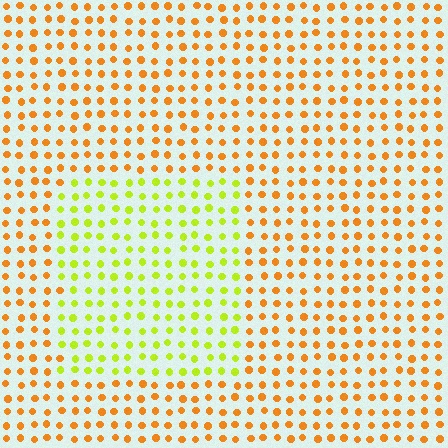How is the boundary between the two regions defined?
The boundary is defined purely by a slight shift in hue (about 46 degrees). Spacing, size, and orientation are identical on both sides.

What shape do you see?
I see a rectangle.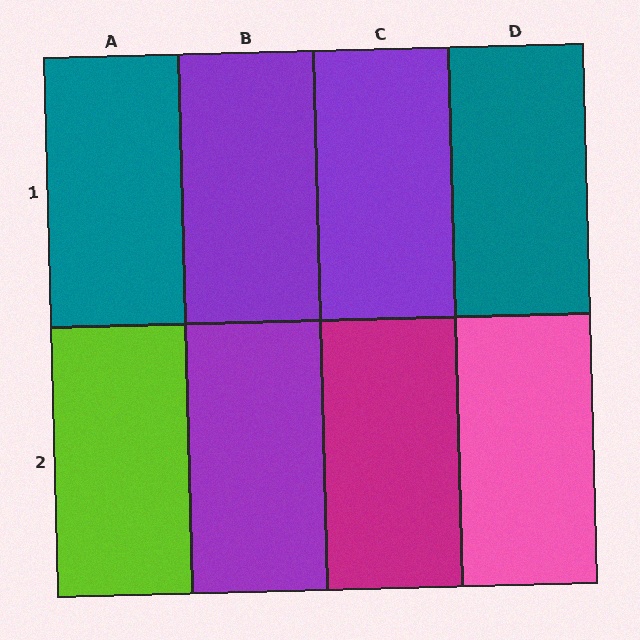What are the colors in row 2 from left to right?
Lime, purple, magenta, pink.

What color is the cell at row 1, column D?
Teal.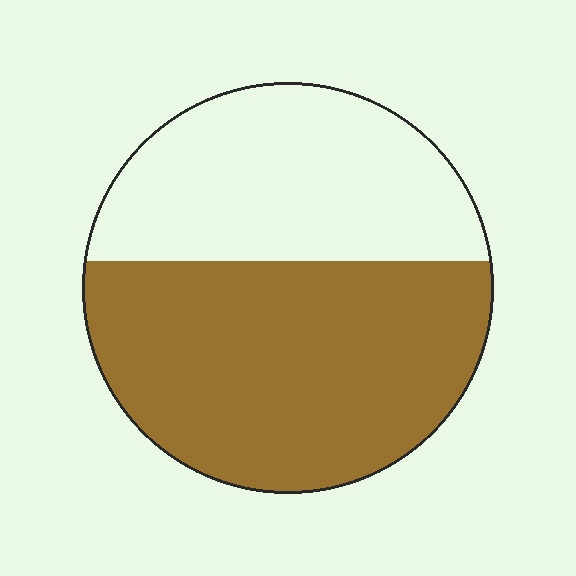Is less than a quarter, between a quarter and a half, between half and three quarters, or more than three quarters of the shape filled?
Between half and three quarters.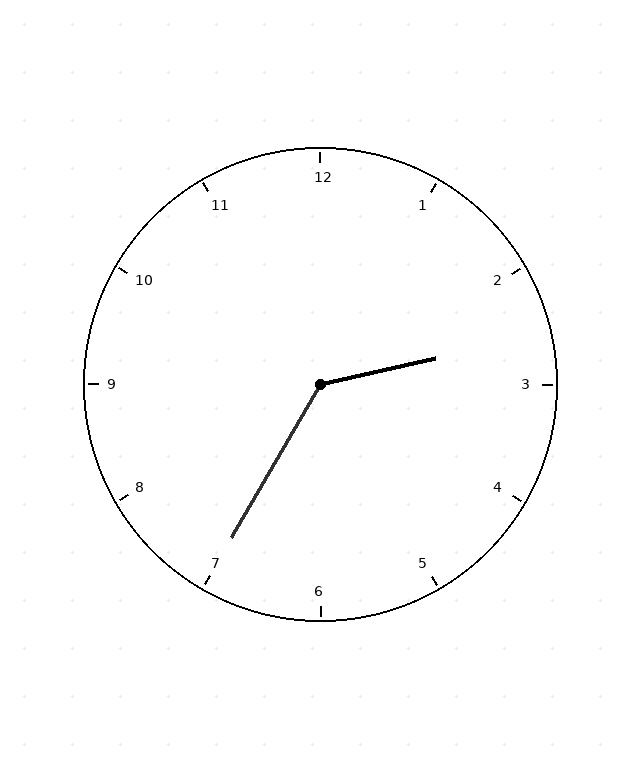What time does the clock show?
2:35.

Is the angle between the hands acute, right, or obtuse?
It is obtuse.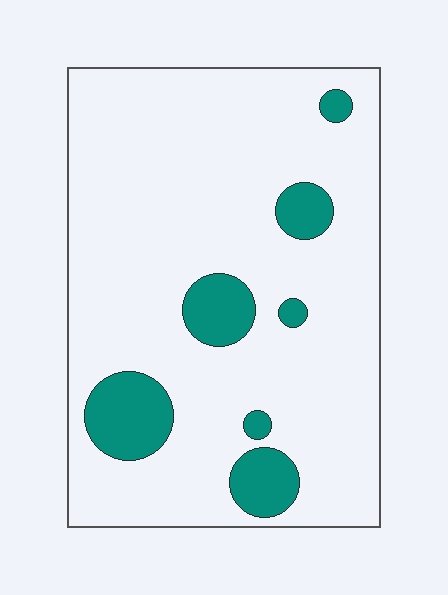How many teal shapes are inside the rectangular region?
7.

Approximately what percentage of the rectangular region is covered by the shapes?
Approximately 15%.